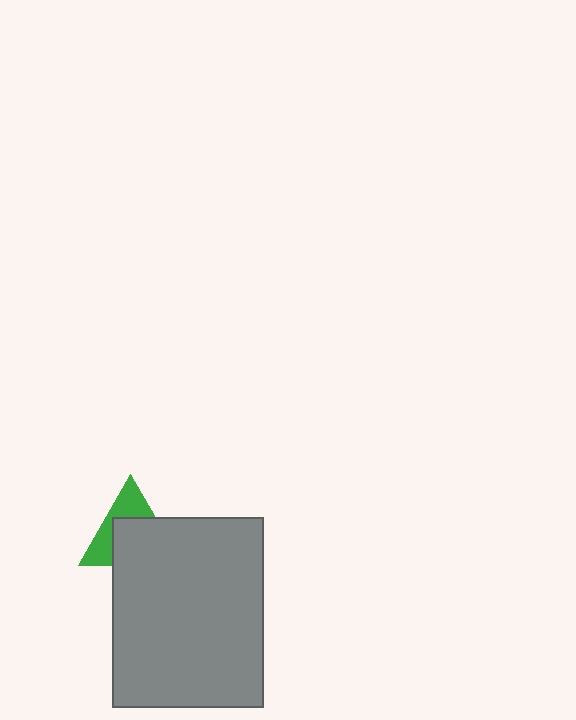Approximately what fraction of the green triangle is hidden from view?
Roughly 58% of the green triangle is hidden behind the gray rectangle.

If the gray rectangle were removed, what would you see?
You would see the complete green triangle.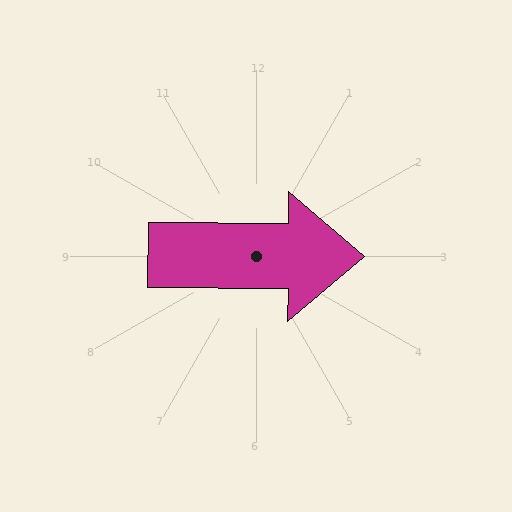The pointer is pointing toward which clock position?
Roughly 3 o'clock.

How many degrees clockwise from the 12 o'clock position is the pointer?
Approximately 90 degrees.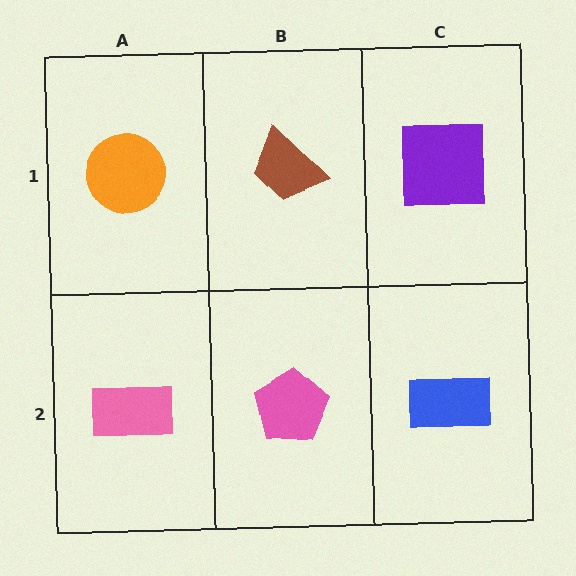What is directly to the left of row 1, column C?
A brown trapezoid.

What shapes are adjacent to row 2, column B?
A brown trapezoid (row 1, column B), a pink rectangle (row 2, column A), a blue rectangle (row 2, column C).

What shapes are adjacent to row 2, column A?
An orange circle (row 1, column A), a pink pentagon (row 2, column B).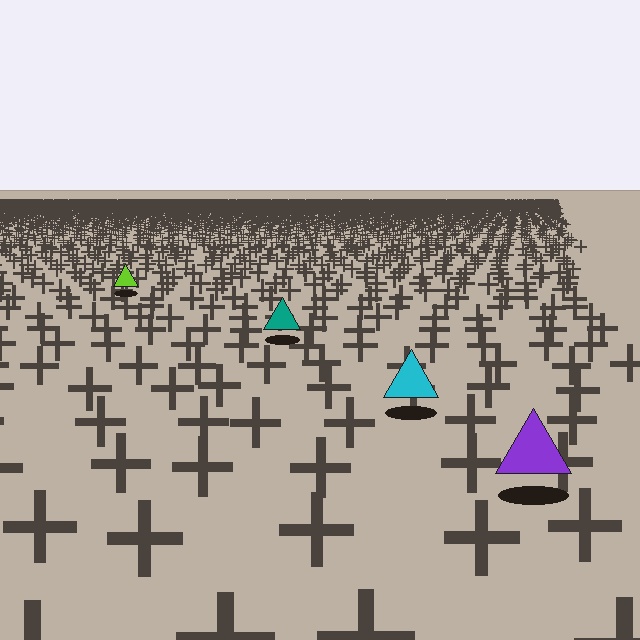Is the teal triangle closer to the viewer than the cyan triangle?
No. The cyan triangle is closer — you can tell from the texture gradient: the ground texture is coarser near it.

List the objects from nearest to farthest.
From nearest to farthest: the purple triangle, the cyan triangle, the teal triangle, the lime triangle.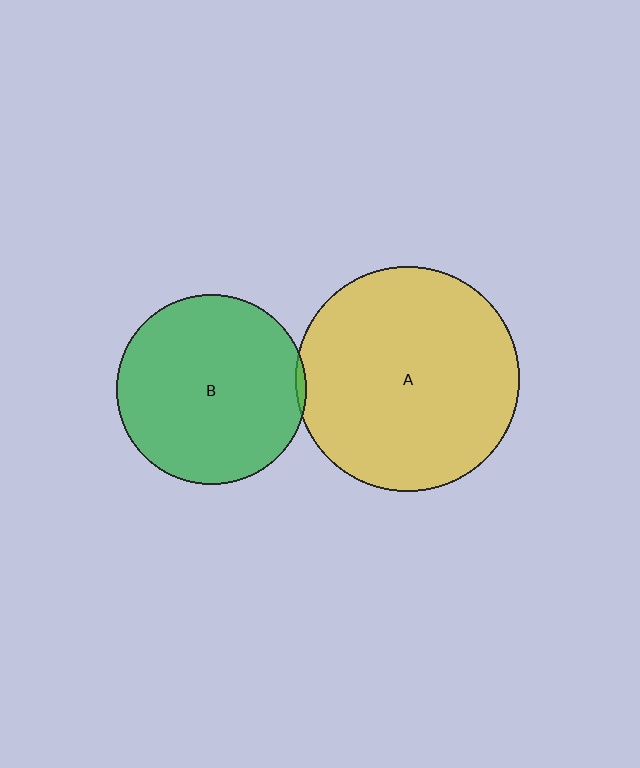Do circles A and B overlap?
Yes.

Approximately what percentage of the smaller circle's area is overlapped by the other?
Approximately 5%.